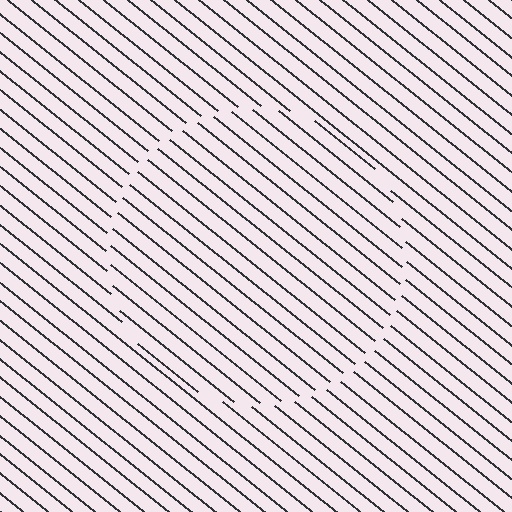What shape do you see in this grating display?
An illusory circle. The interior of the shape contains the same grating, shifted by half a period — the contour is defined by the phase discontinuity where line-ends from the inner and outer gratings abut.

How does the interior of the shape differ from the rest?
The interior of the shape contains the same grating, shifted by half a period — the contour is defined by the phase discontinuity where line-ends from the inner and outer gratings abut.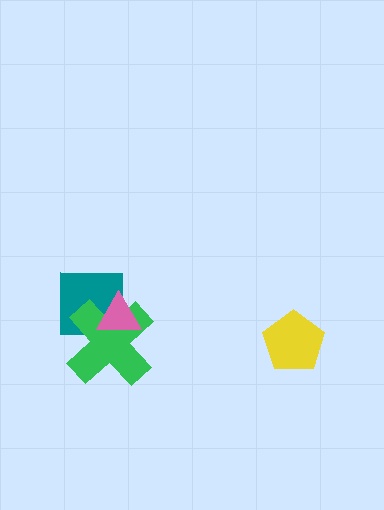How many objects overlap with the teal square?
2 objects overlap with the teal square.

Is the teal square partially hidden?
Yes, it is partially covered by another shape.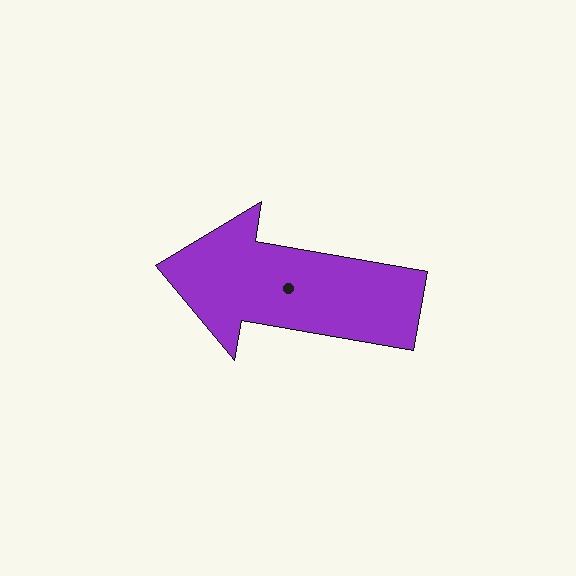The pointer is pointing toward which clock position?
Roughly 9 o'clock.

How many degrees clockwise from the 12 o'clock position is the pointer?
Approximately 280 degrees.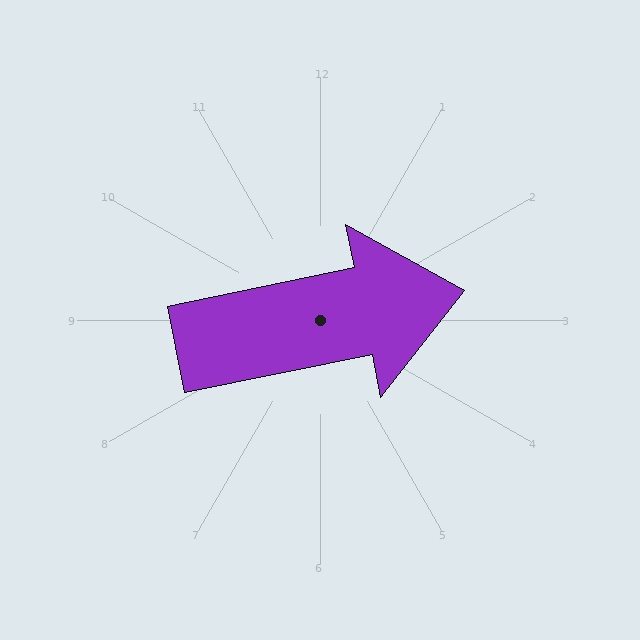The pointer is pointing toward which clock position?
Roughly 3 o'clock.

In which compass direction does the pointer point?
East.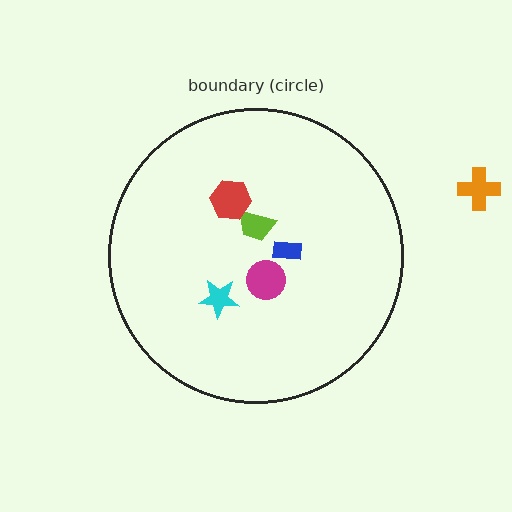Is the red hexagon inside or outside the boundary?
Inside.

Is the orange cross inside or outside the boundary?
Outside.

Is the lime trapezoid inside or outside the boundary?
Inside.